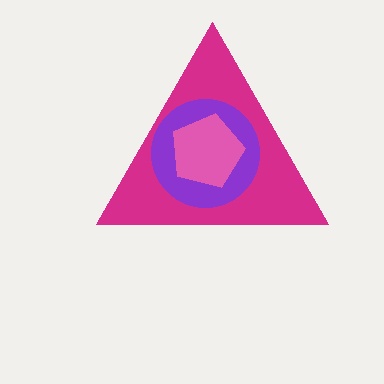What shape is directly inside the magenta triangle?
The purple circle.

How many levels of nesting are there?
3.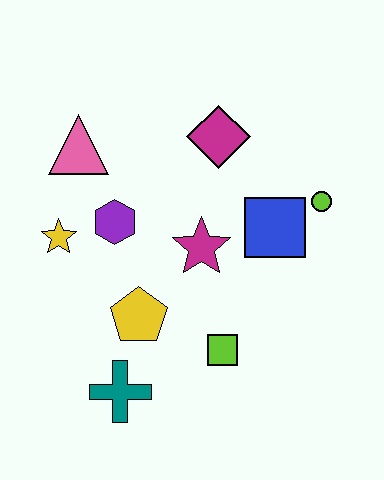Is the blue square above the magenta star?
Yes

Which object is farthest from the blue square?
The teal cross is farthest from the blue square.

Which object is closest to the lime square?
The yellow pentagon is closest to the lime square.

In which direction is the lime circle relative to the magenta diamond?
The lime circle is to the right of the magenta diamond.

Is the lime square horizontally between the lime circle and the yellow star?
Yes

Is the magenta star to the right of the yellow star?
Yes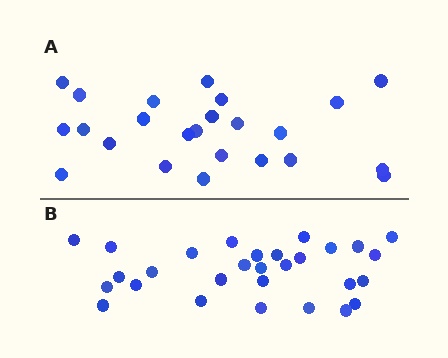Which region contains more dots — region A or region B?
Region B (the bottom region) has more dots.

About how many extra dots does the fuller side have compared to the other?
Region B has about 5 more dots than region A.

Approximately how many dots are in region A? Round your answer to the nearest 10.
About 20 dots. (The exact count is 24, which rounds to 20.)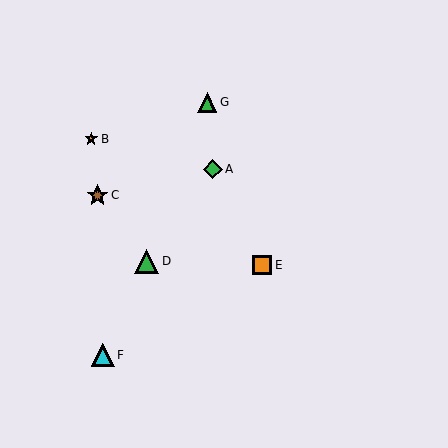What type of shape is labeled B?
Shape B is an orange star.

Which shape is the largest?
The green triangle (labeled D) is the largest.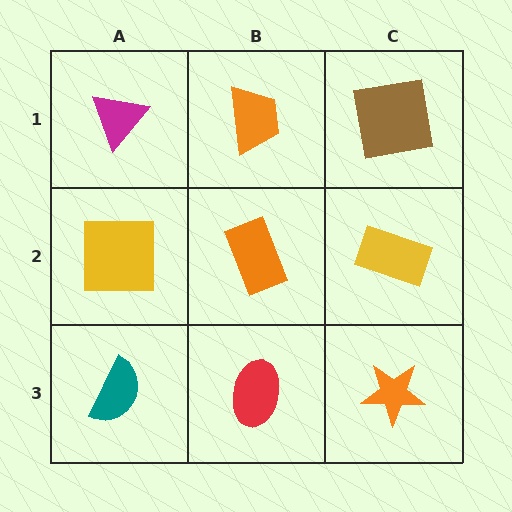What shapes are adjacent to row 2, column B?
An orange trapezoid (row 1, column B), a red ellipse (row 3, column B), a yellow square (row 2, column A), a yellow rectangle (row 2, column C).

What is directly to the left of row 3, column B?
A teal semicircle.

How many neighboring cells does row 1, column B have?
3.